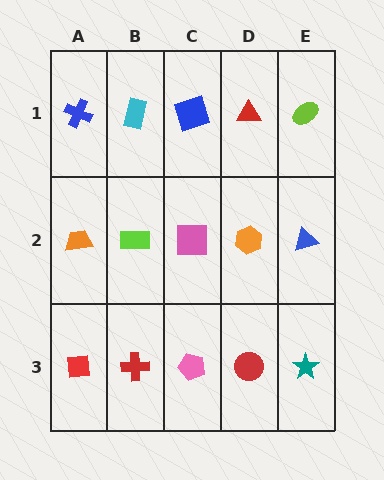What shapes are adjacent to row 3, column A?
An orange trapezoid (row 2, column A), a red cross (row 3, column B).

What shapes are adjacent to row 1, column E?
A blue triangle (row 2, column E), a red triangle (row 1, column D).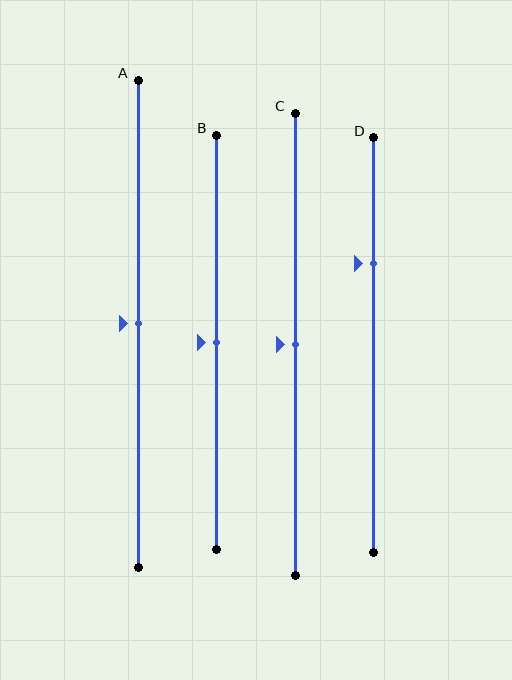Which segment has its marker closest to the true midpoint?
Segment A has its marker closest to the true midpoint.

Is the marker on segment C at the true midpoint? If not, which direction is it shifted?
Yes, the marker on segment C is at the true midpoint.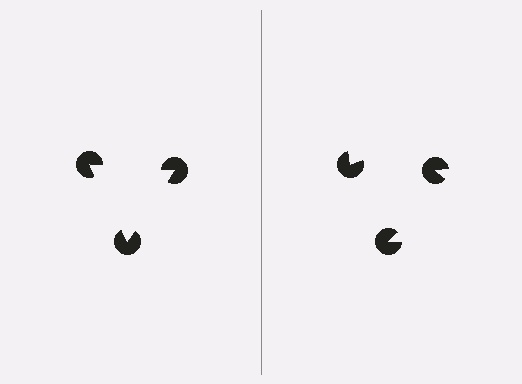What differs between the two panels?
The pac-man discs are positioned identically on both sides; only the wedge orientations differ. On the left they align to a triangle; on the right they are misaligned.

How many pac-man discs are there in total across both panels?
6 — 3 on each side.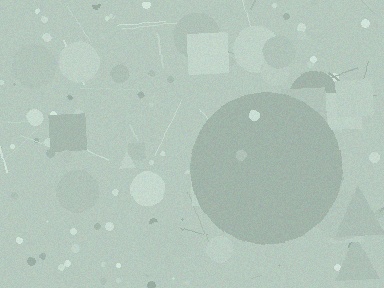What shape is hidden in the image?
A circle is hidden in the image.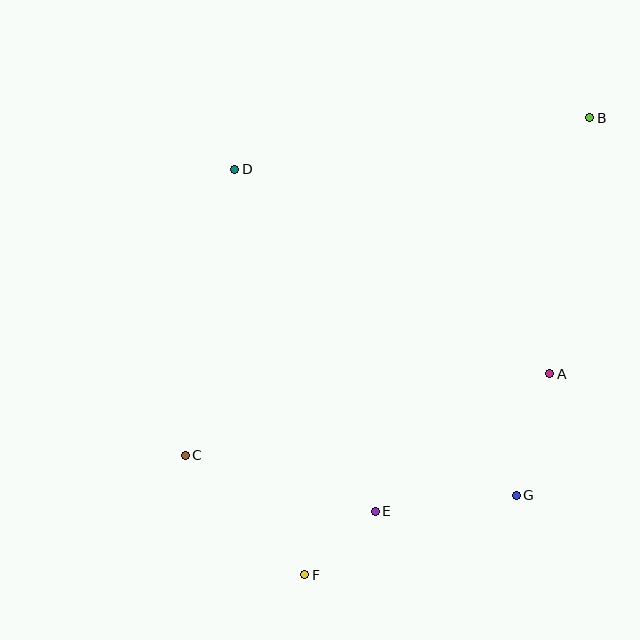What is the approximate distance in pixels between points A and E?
The distance between A and E is approximately 222 pixels.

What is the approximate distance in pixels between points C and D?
The distance between C and D is approximately 290 pixels.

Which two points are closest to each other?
Points E and F are closest to each other.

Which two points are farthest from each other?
Points B and F are farthest from each other.